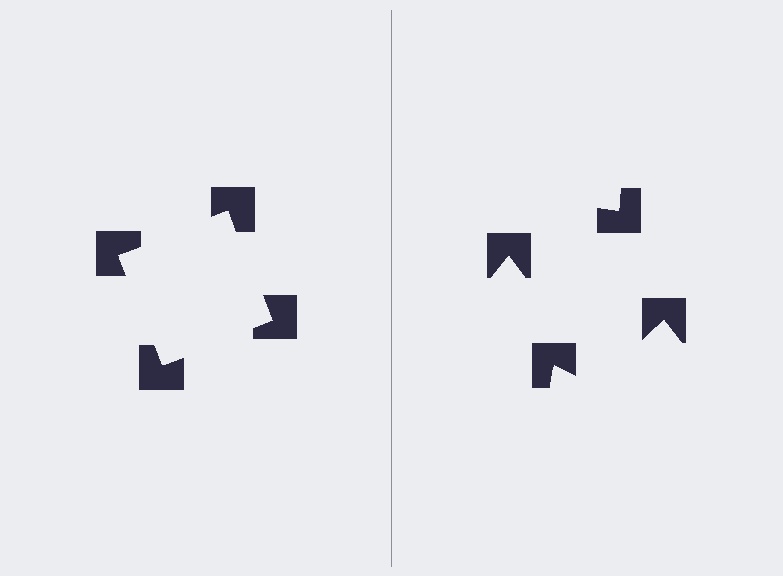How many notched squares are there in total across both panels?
8 — 4 on each side.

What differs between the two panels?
The notched squares are positioned identically on both sides; only the wedge orientations differ. On the left they align to a square; on the right they are misaligned.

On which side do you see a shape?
An illusory square appears on the left side. On the right side the wedge cuts are rotated, so no coherent shape forms.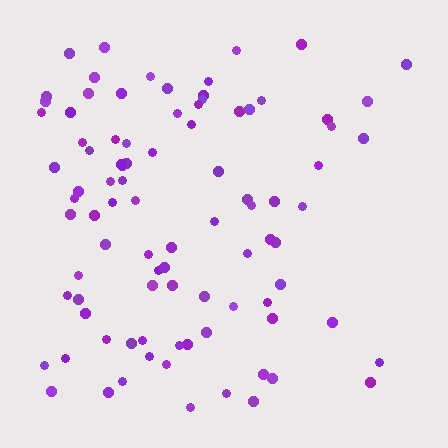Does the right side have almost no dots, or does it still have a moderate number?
Still a moderate number, just noticeably fewer than the left.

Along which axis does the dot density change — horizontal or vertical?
Horizontal.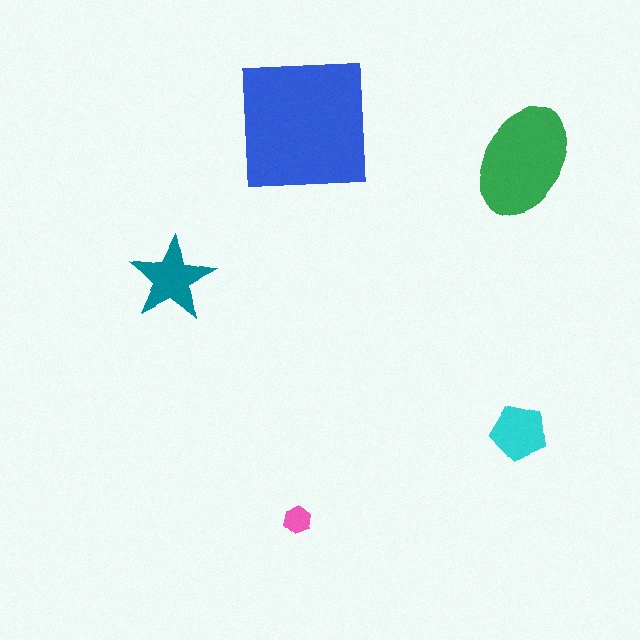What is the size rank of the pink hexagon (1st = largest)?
5th.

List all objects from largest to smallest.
The blue square, the green ellipse, the teal star, the cyan pentagon, the pink hexagon.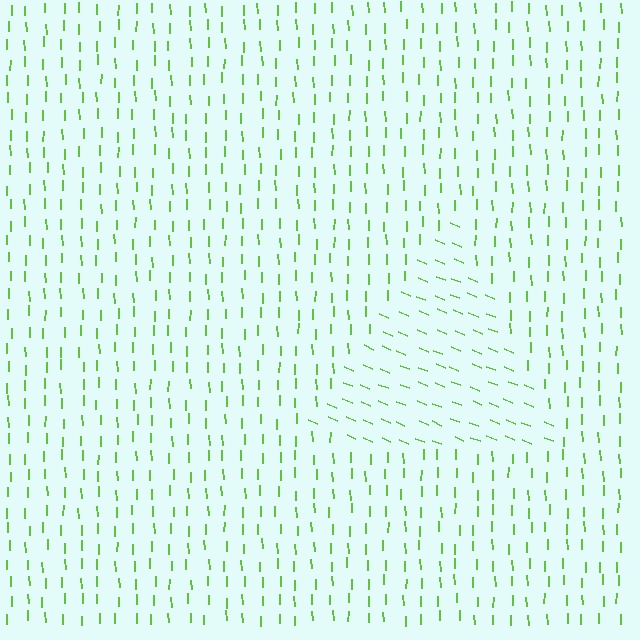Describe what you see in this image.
The image is filled with small lime line segments. A triangle region in the image has lines oriented differently from the surrounding lines, creating a visible texture boundary.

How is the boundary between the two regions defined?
The boundary is defined purely by a change in line orientation (approximately 66 degrees difference). All lines are the same color and thickness.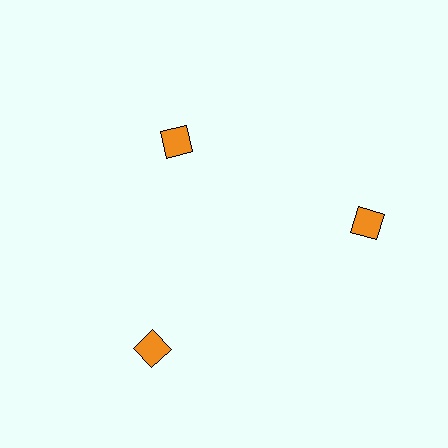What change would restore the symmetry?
The symmetry would be restored by moving it outward, back onto the ring so that all 3 squares sit at equal angles and equal distance from the center.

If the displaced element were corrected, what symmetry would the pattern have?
It would have 3-fold rotational symmetry — the pattern would map onto itself every 120 degrees.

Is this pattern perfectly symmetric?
No. The 3 orange squares are arranged in a ring, but one element near the 11 o'clock position is pulled inward toward the center, breaking the 3-fold rotational symmetry.